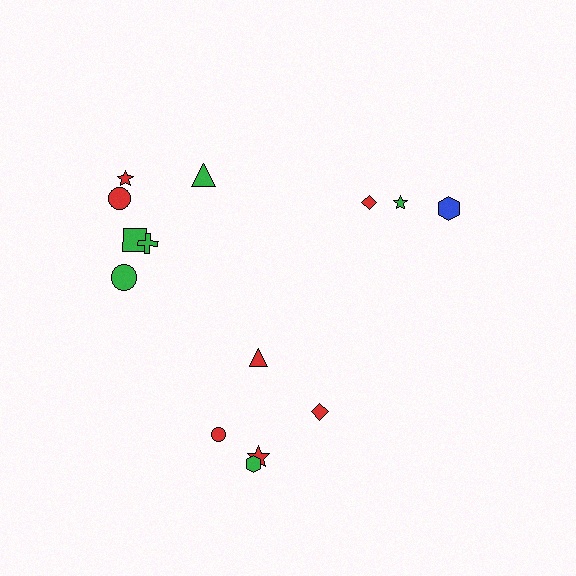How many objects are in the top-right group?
There are 3 objects.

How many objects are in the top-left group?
There are 6 objects.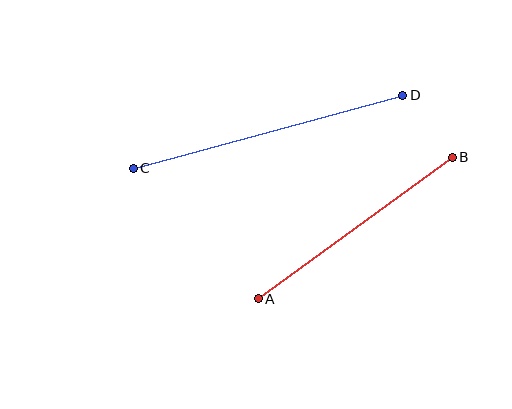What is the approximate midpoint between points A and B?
The midpoint is at approximately (355, 228) pixels.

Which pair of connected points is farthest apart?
Points C and D are farthest apart.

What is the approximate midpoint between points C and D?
The midpoint is at approximately (268, 132) pixels.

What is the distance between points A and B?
The distance is approximately 240 pixels.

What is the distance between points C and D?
The distance is approximately 279 pixels.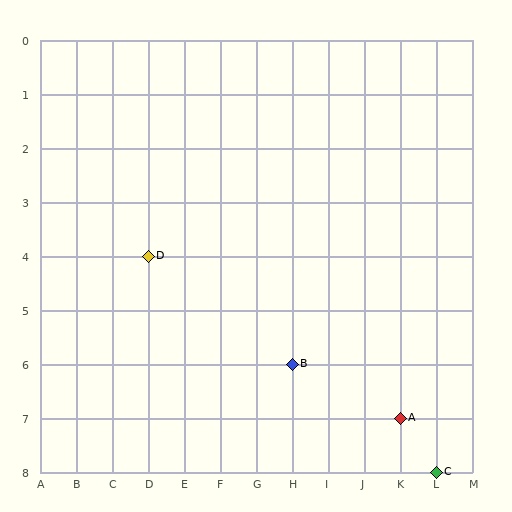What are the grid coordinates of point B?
Point B is at grid coordinates (H, 6).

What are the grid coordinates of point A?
Point A is at grid coordinates (K, 7).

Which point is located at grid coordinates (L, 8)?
Point C is at (L, 8).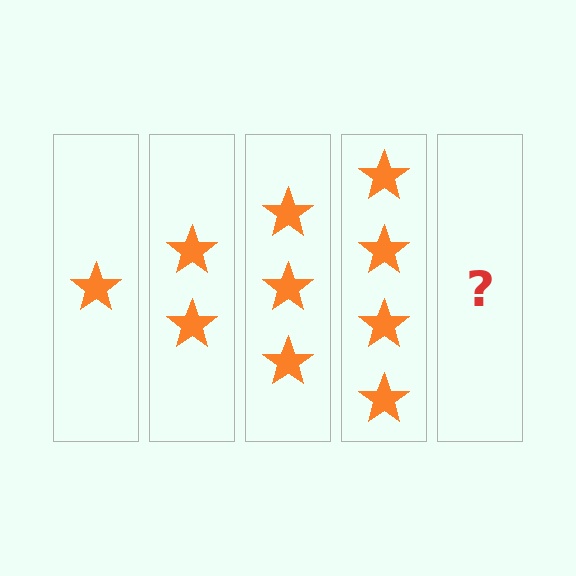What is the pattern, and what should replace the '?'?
The pattern is that each step adds one more star. The '?' should be 5 stars.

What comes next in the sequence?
The next element should be 5 stars.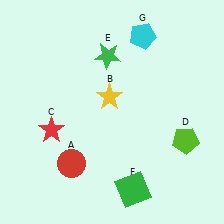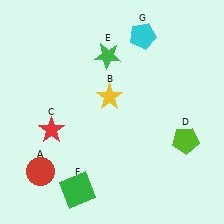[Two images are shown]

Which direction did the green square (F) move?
The green square (F) moved left.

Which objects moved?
The objects that moved are: the red circle (A), the green square (F).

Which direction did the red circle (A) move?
The red circle (A) moved left.